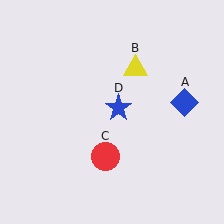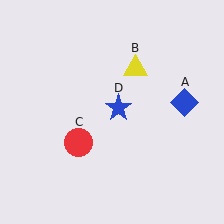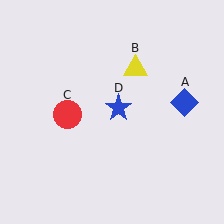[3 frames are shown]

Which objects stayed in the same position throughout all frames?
Blue diamond (object A) and yellow triangle (object B) and blue star (object D) remained stationary.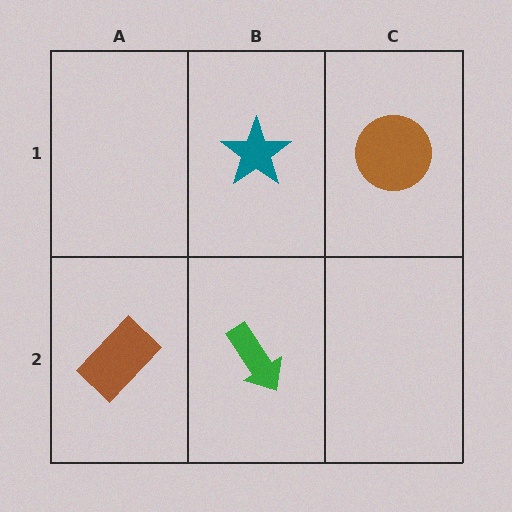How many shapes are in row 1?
2 shapes.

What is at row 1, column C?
A brown circle.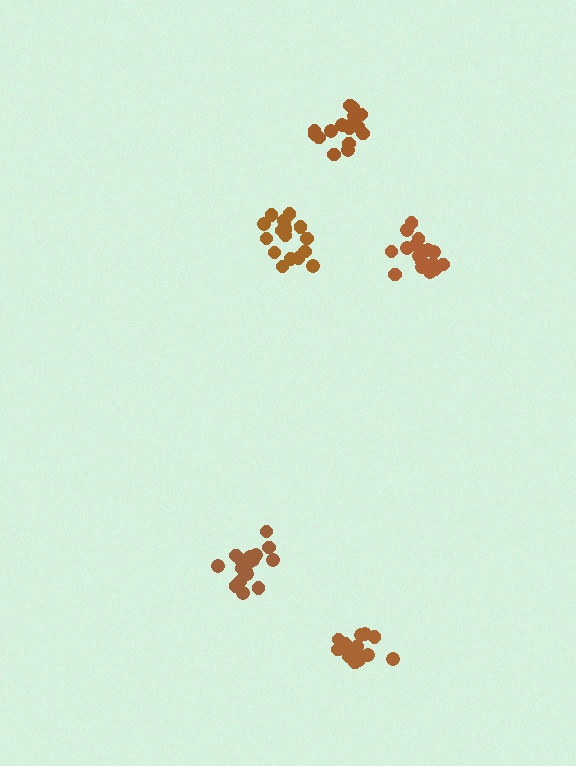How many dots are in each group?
Group 1: 17 dots, Group 2: 17 dots, Group 3: 17 dots, Group 4: 16 dots, Group 5: 15 dots (82 total).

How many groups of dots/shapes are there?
There are 5 groups.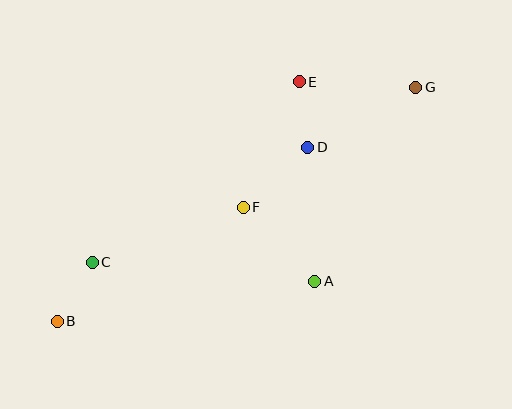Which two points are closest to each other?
Points D and E are closest to each other.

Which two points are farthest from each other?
Points B and G are farthest from each other.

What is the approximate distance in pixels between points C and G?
The distance between C and G is approximately 368 pixels.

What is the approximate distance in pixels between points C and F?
The distance between C and F is approximately 160 pixels.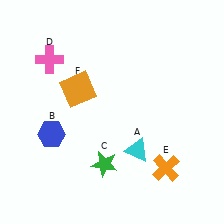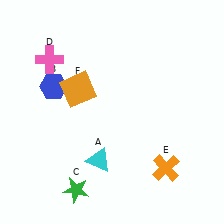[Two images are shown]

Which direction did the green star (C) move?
The green star (C) moved left.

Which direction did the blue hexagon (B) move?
The blue hexagon (B) moved up.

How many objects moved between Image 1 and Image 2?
3 objects moved between the two images.